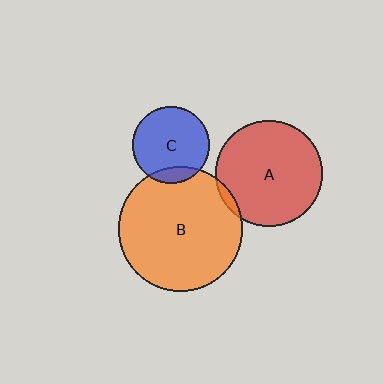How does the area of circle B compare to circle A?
Approximately 1.4 times.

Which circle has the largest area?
Circle B (orange).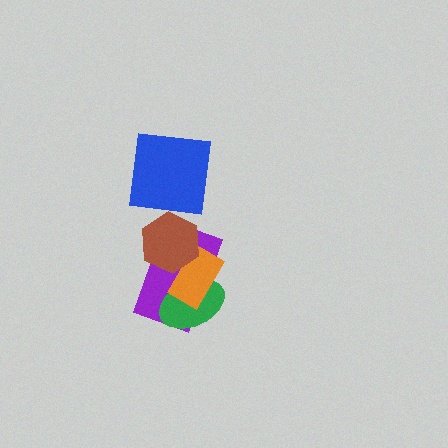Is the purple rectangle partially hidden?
Yes, it is partially covered by another shape.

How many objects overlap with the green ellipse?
2 objects overlap with the green ellipse.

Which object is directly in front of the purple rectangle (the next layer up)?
The green ellipse is directly in front of the purple rectangle.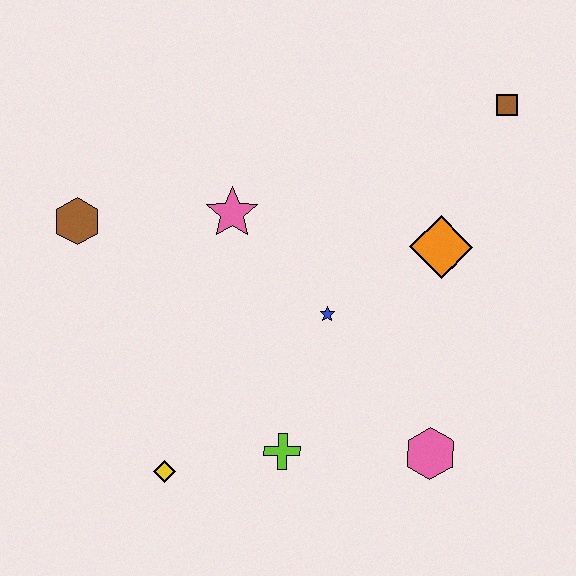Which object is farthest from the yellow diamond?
The brown square is farthest from the yellow diamond.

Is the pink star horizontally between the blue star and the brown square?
No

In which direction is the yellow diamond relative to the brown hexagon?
The yellow diamond is below the brown hexagon.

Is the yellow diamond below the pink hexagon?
Yes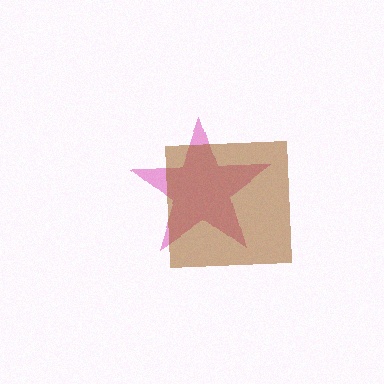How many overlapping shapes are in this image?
There are 2 overlapping shapes in the image.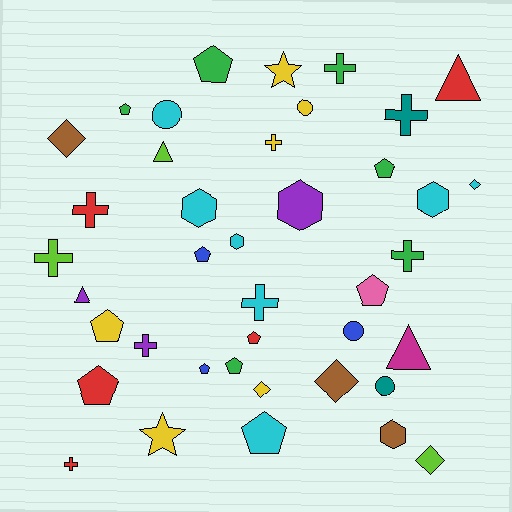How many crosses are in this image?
There are 9 crosses.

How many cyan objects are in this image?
There are 7 cyan objects.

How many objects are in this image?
There are 40 objects.